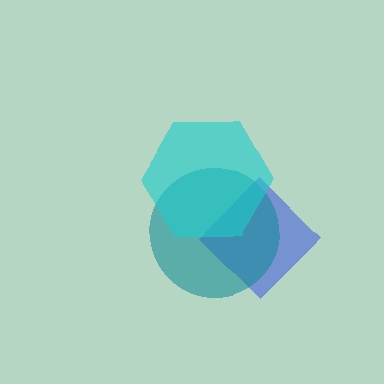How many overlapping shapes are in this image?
There are 3 overlapping shapes in the image.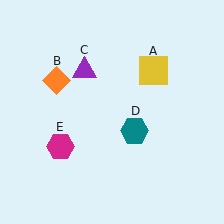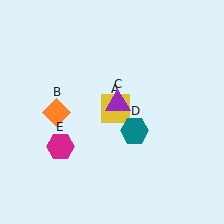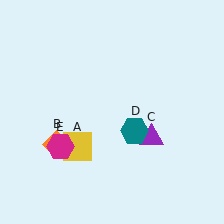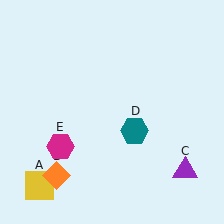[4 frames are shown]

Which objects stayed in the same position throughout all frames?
Teal hexagon (object D) and magenta hexagon (object E) remained stationary.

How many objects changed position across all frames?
3 objects changed position: yellow square (object A), orange diamond (object B), purple triangle (object C).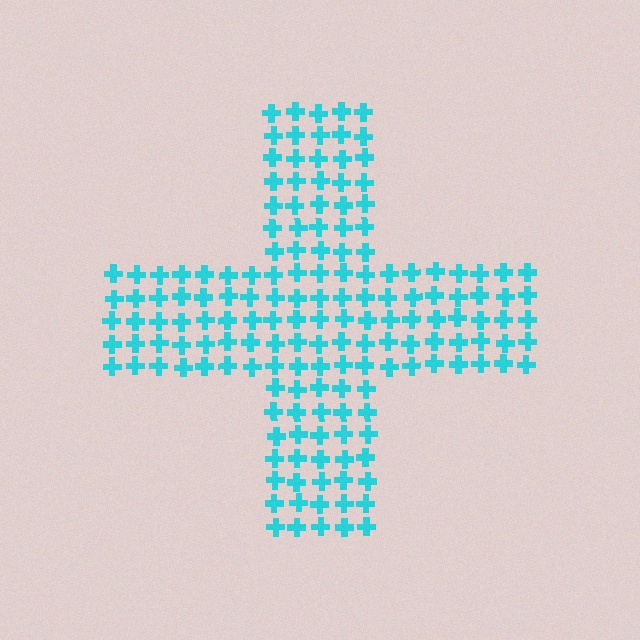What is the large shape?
The large shape is a cross.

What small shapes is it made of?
It is made of small crosses.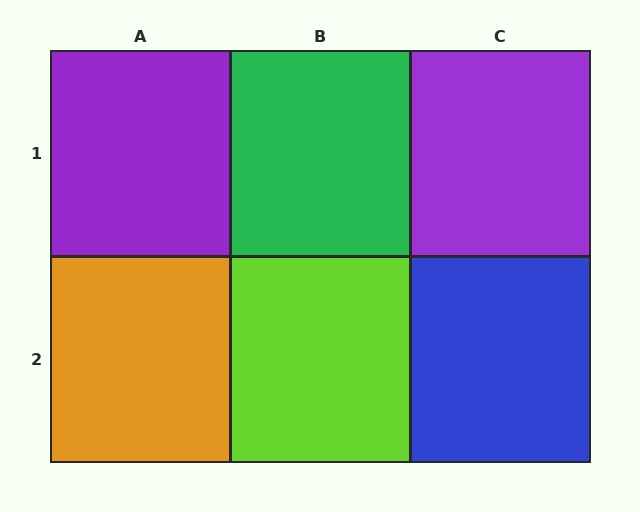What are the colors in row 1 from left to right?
Purple, green, purple.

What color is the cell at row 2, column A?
Orange.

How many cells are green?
1 cell is green.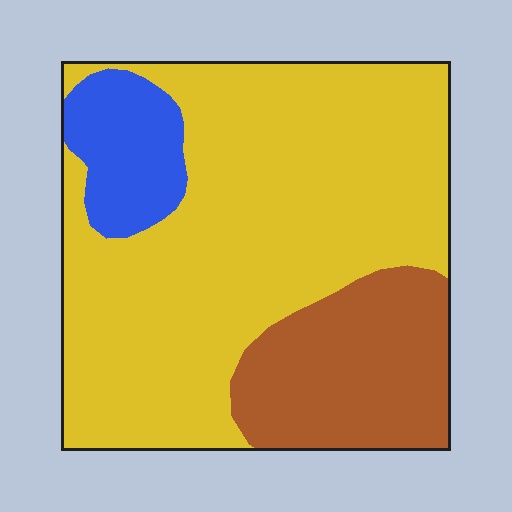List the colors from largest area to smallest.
From largest to smallest: yellow, brown, blue.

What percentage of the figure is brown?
Brown covers around 20% of the figure.